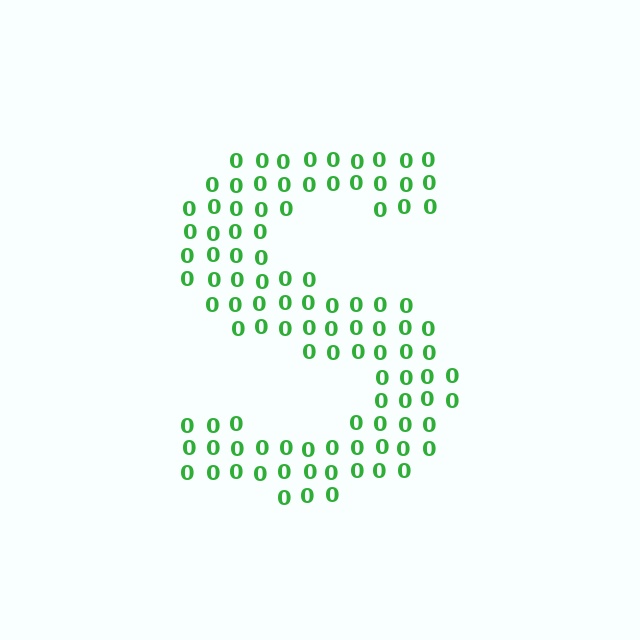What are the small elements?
The small elements are digit 0's.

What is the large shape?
The large shape is the letter S.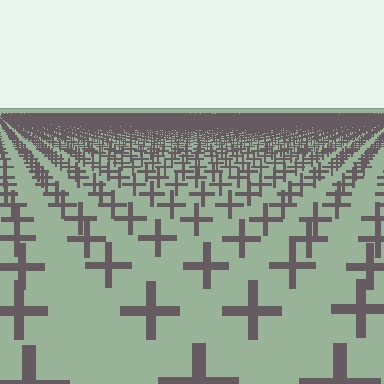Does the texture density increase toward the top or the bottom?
Density increases toward the top.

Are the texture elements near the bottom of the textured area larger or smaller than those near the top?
Larger. Near the bottom, elements are closer to the viewer and appear at a bigger on-screen size.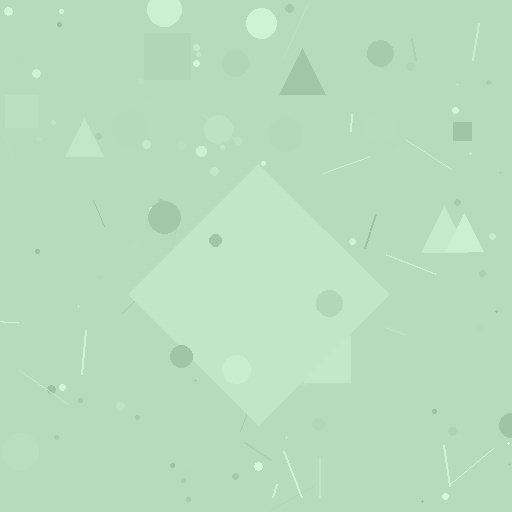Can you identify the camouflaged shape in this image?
The camouflaged shape is a diamond.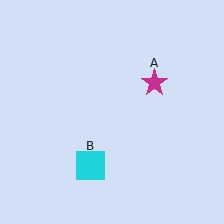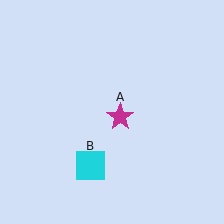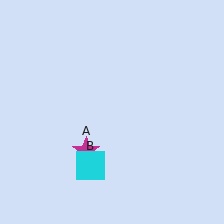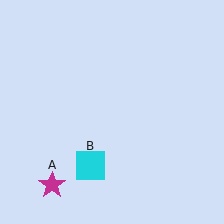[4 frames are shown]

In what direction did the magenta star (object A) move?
The magenta star (object A) moved down and to the left.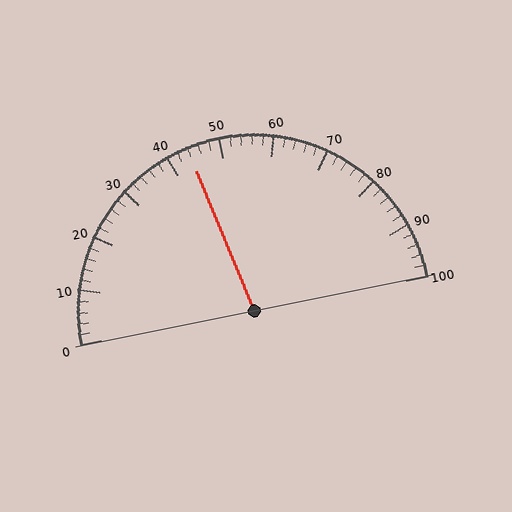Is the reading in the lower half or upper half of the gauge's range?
The reading is in the lower half of the range (0 to 100).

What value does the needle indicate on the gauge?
The needle indicates approximately 44.